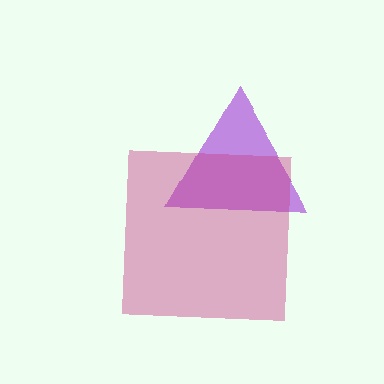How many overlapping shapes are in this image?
There are 2 overlapping shapes in the image.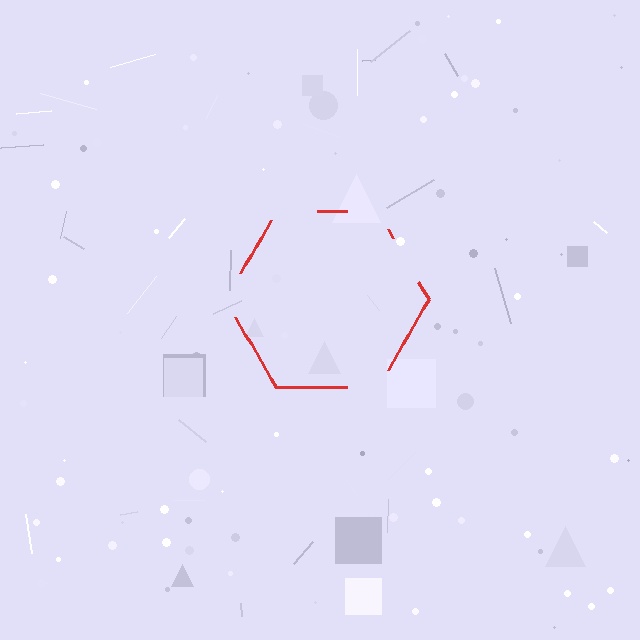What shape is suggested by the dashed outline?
The dashed outline suggests a hexagon.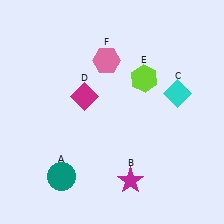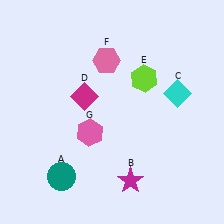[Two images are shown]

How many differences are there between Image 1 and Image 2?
There is 1 difference between the two images.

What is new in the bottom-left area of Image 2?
A pink hexagon (G) was added in the bottom-left area of Image 2.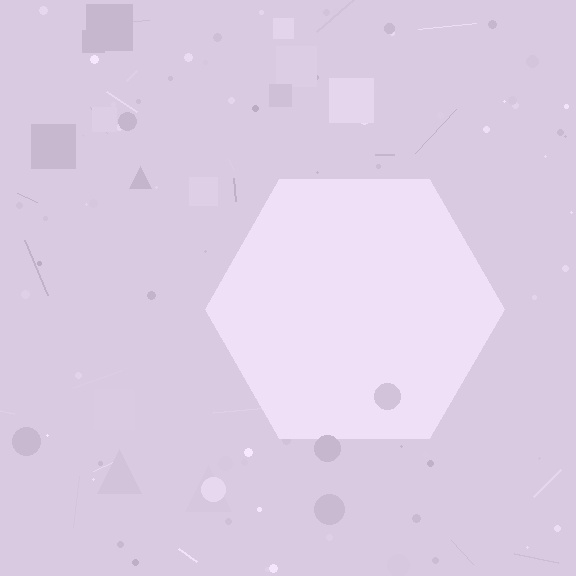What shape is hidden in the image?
A hexagon is hidden in the image.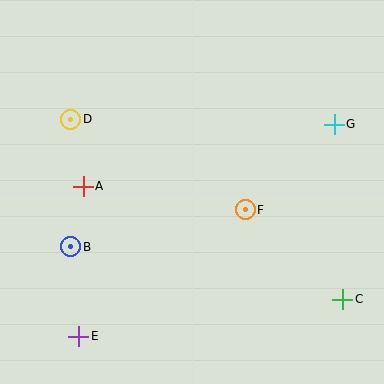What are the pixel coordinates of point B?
Point B is at (71, 247).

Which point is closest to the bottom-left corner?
Point E is closest to the bottom-left corner.